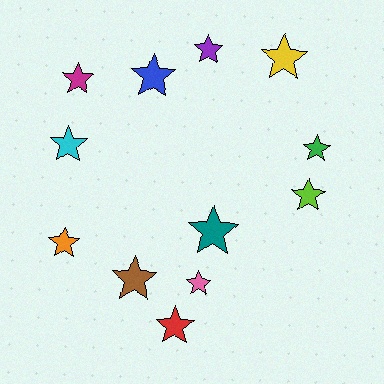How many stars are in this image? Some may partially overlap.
There are 12 stars.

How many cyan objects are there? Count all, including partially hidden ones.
There is 1 cyan object.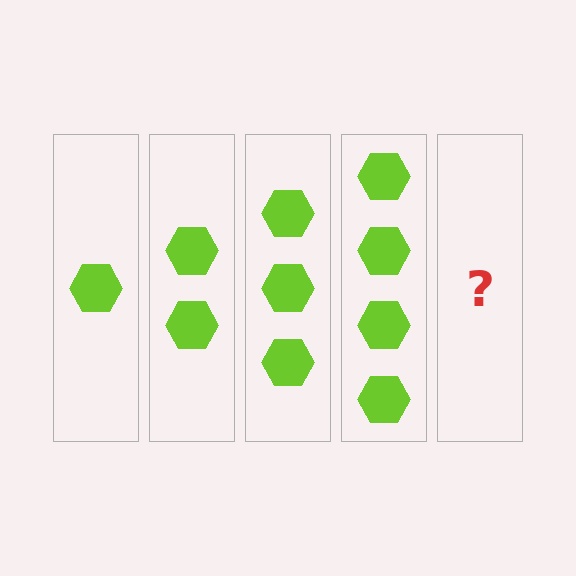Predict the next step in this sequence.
The next step is 5 hexagons.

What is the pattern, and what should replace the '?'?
The pattern is that each step adds one more hexagon. The '?' should be 5 hexagons.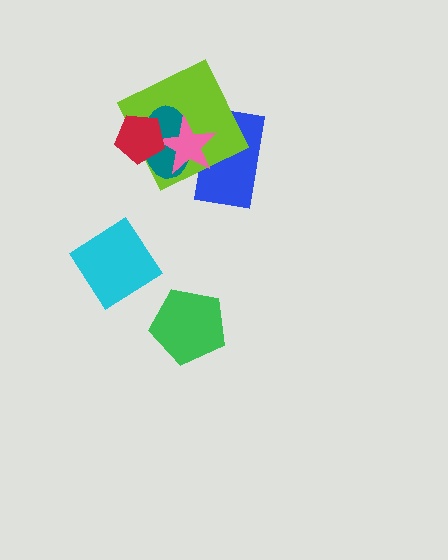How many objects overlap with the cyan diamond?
0 objects overlap with the cyan diamond.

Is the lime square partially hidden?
Yes, it is partially covered by another shape.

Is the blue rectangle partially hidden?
Yes, it is partially covered by another shape.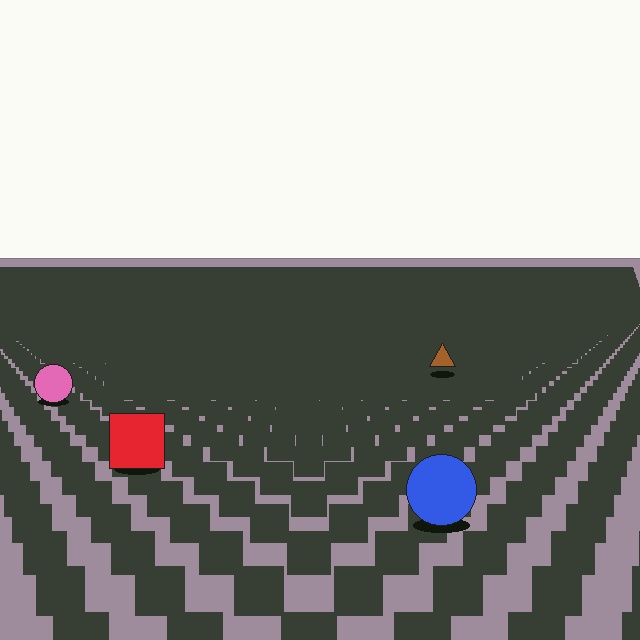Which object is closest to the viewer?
The blue circle is closest. The texture marks near it are larger and more spread out.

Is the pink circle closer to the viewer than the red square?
No. The red square is closer — you can tell from the texture gradient: the ground texture is coarser near it.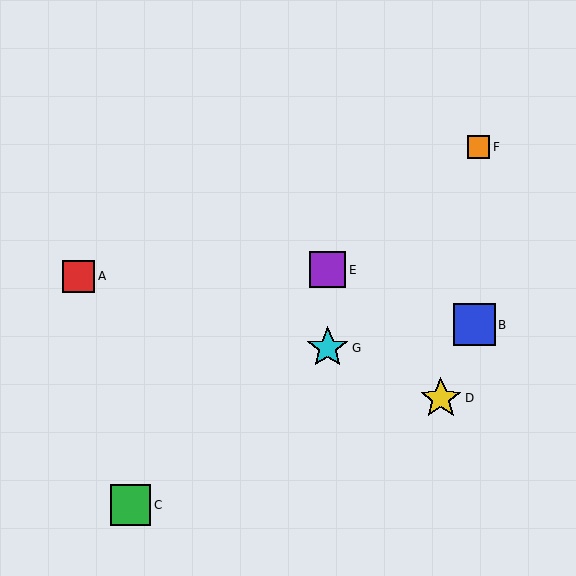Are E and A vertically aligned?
No, E is at x≈328 and A is at x≈79.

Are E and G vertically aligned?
Yes, both are at x≈328.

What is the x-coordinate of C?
Object C is at x≈130.